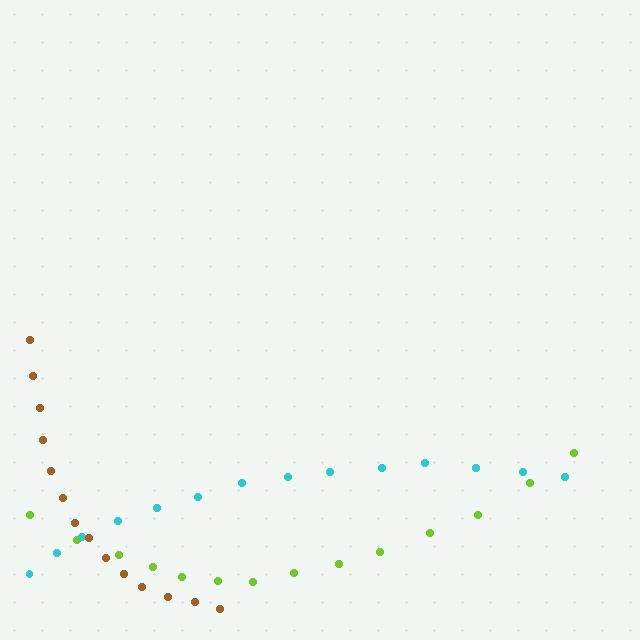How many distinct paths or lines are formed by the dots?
There are 3 distinct paths.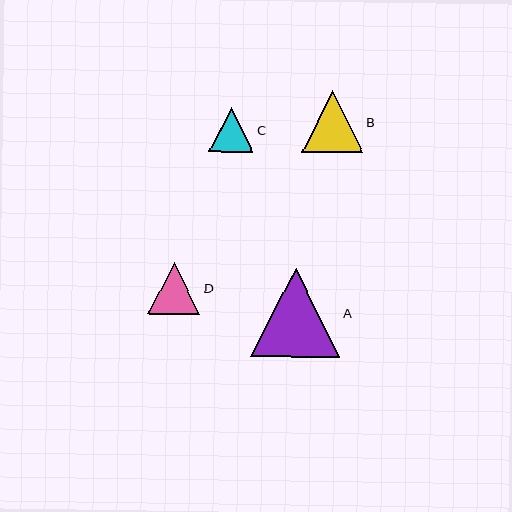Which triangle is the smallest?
Triangle C is the smallest with a size of approximately 45 pixels.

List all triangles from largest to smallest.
From largest to smallest: A, B, D, C.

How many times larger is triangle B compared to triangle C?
Triangle B is approximately 1.4 times the size of triangle C.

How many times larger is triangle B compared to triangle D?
Triangle B is approximately 1.2 times the size of triangle D.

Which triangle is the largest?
Triangle A is the largest with a size of approximately 89 pixels.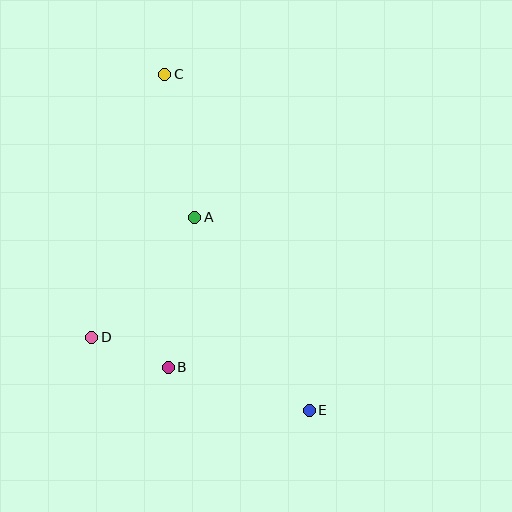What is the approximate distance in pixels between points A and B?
The distance between A and B is approximately 152 pixels.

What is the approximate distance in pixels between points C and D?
The distance between C and D is approximately 273 pixels.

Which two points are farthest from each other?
Points C and E are farthest from each other.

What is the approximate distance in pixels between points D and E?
The distance between D and E is approximately 229 pixels.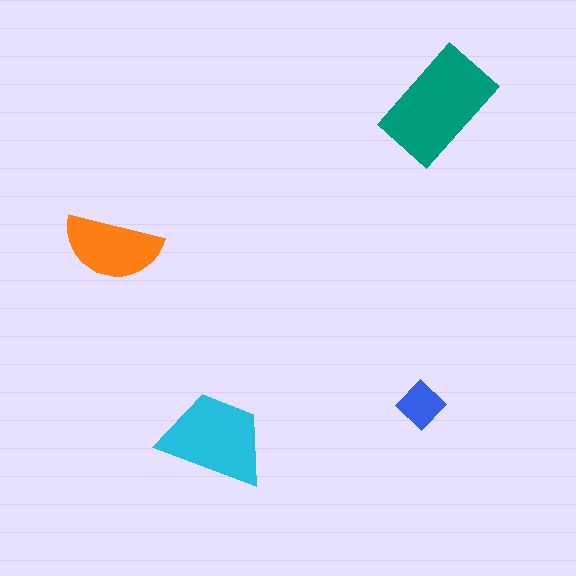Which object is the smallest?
The blue diamond.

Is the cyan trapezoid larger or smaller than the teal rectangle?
Smaller.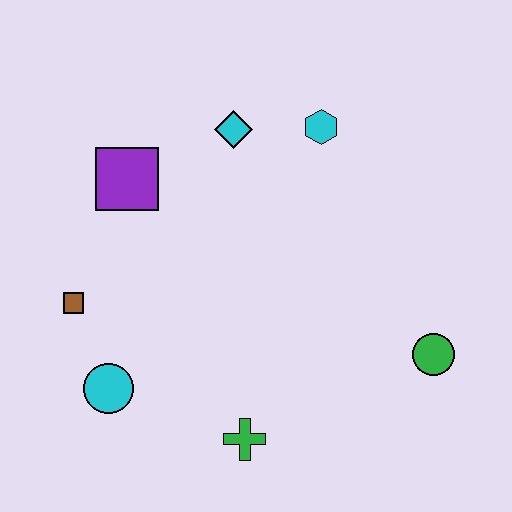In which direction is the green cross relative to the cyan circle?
The green cross is to the right of the cyan circle.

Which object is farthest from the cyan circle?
The cyan hexagon is farthest from the cyan circle.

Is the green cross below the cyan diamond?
Yes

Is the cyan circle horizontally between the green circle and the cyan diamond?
No